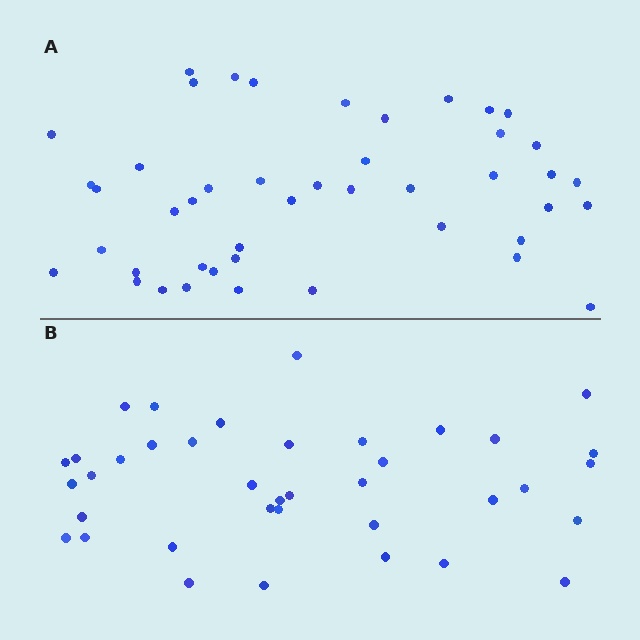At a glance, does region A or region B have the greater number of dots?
Region A (the top region) has more dots.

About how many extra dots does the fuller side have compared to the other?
Region A has roughly 8 or so more dots than region B.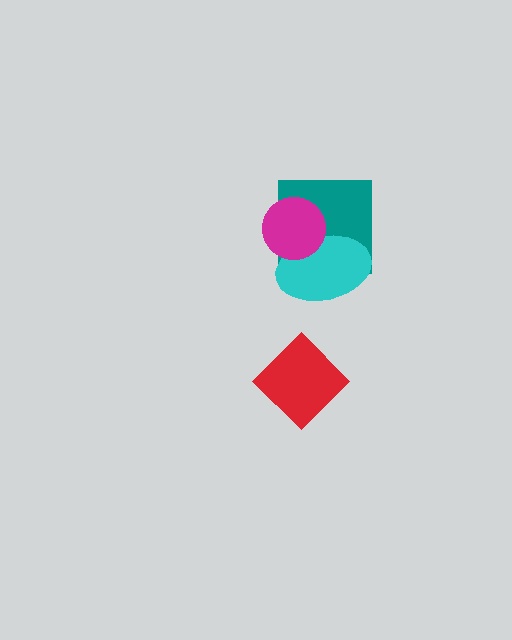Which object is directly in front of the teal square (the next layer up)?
The cyan ellipse is directly in front of the teal square.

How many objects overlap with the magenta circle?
2 objects overlap with the magenta circle.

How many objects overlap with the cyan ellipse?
2 objects overlap with the cyan ellipse.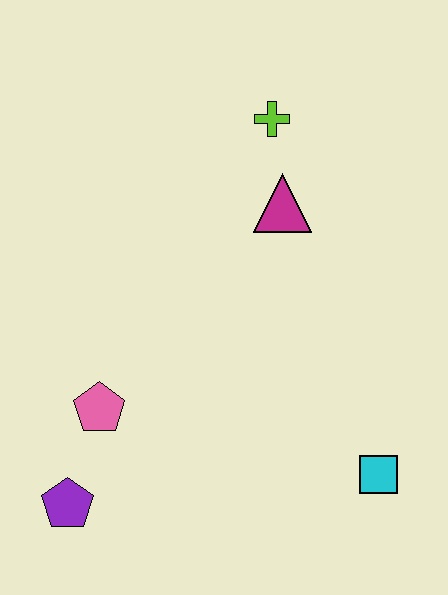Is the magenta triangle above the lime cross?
No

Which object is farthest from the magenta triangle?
The purple pentagon is farthest from the magenta triangle.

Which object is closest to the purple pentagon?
The pink pentagon is closest to the purple pentagon.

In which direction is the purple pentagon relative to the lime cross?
The purple pentagon is below the lime cross.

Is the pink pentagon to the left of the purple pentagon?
No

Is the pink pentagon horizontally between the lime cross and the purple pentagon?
Yes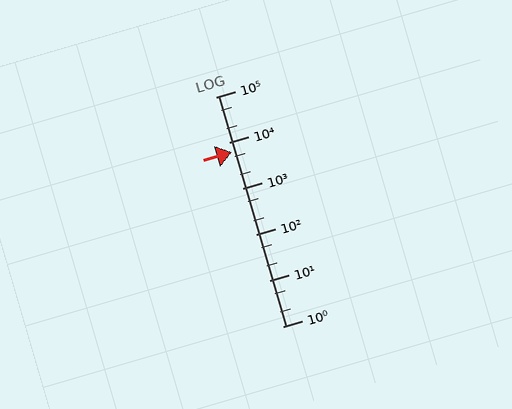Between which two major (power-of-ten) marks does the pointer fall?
The pointer is between 1000 and 10000.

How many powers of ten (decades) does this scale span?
The scale spans 5 decades, from 1 to 100000.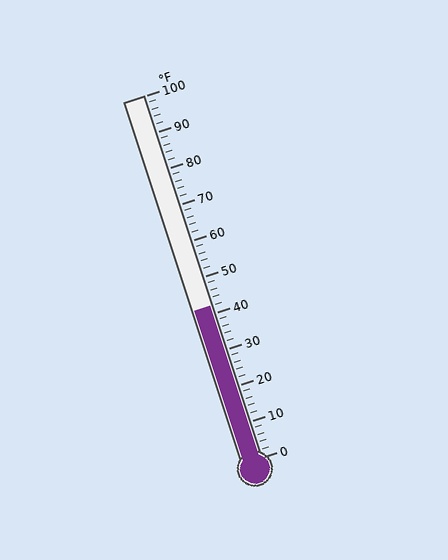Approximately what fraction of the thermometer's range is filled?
The thermometer is filled to approximately 40% of its range.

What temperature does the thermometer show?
The thermometer shows approximately 42°F.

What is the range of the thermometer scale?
The thermometer scale ranges from 0°F to 100°F.